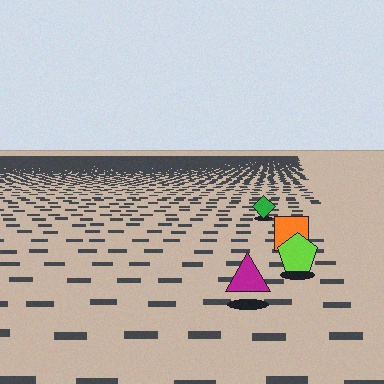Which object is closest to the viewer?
The magenta triangle is closest. The texture marks near it are larger and more spread out.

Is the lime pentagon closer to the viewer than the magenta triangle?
No. The magenta triangle is closer — you can tell from the texture gradient: the ground texture is coarser near it.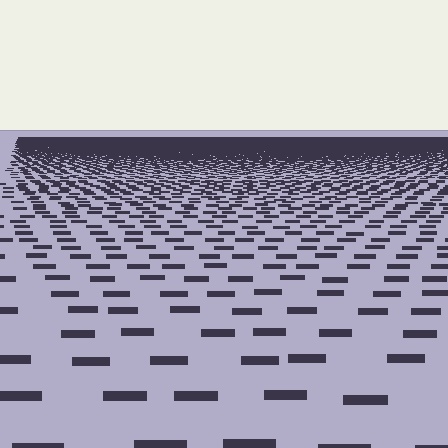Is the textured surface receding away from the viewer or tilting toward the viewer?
The surface is receding away from the viewer. Texture elements get smaller and denser toward the top.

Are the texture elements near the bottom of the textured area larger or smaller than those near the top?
Larger. Near the bottom, elements are closer to the viewer and appear at a bigger on-screen size.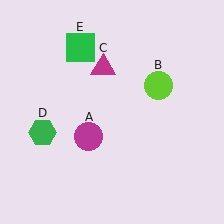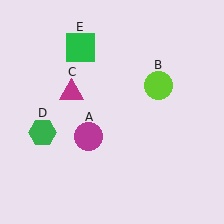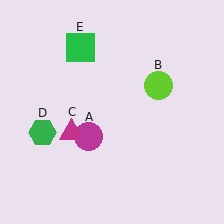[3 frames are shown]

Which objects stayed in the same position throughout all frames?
Magenta circle (object A) and lime circle (object B) and green hexagon (object D) and green square (object E) remained stationary.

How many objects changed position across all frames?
1 object changed position: magenta triangle (object C).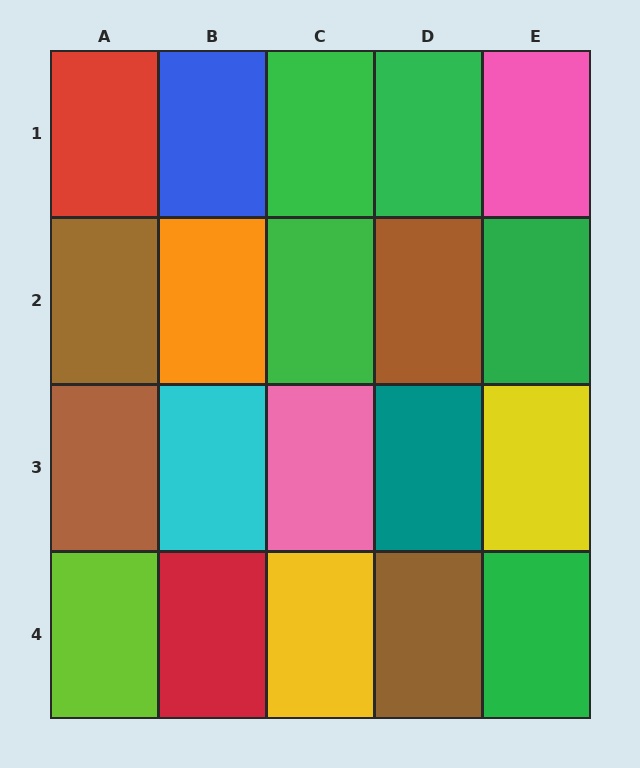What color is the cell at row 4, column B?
Red.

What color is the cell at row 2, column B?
Orange.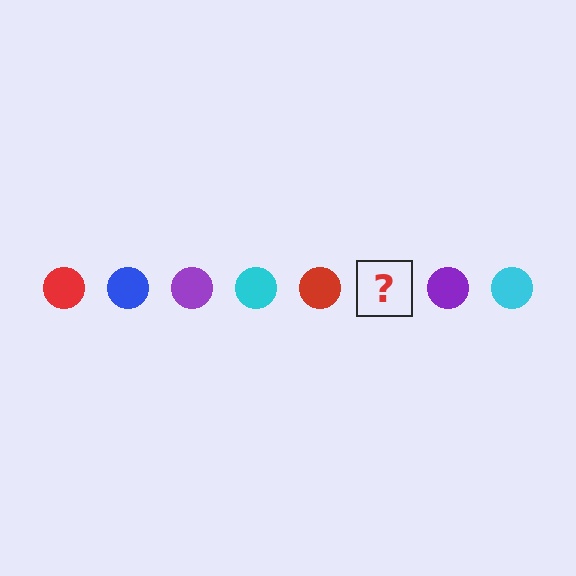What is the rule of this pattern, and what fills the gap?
The rule is that the pattern cycles through red, blue, purple, cyan circles. The gap should be filled with a blue circle.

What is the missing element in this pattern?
The missing element is a blue circle.